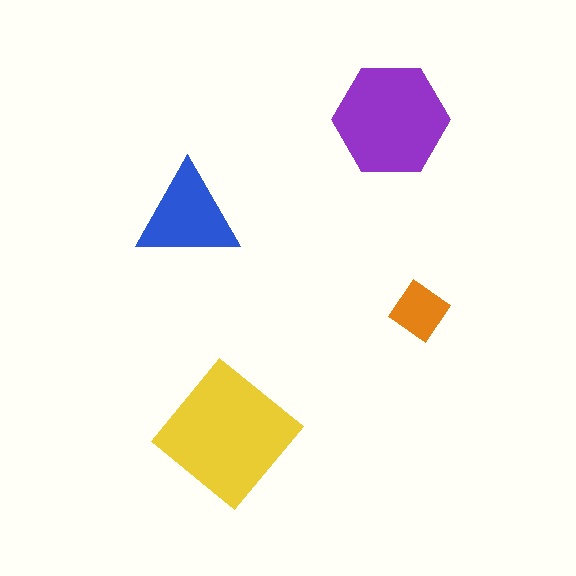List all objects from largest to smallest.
The yellow diamond, the purple hexagon, the blue triangle, the orange diamond.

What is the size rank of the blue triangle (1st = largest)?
3rd.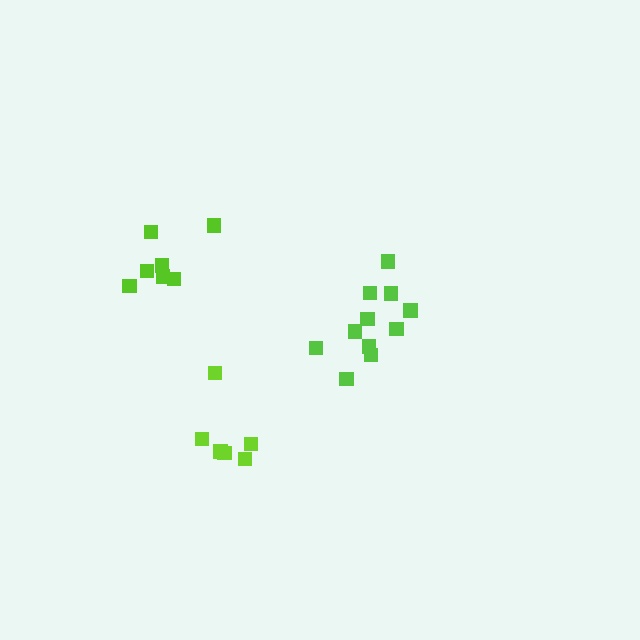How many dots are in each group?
Group 1: 11 dots, Group 2: 6 dots, Group 3: 8 dots (25 total).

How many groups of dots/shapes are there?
There are 3 groups.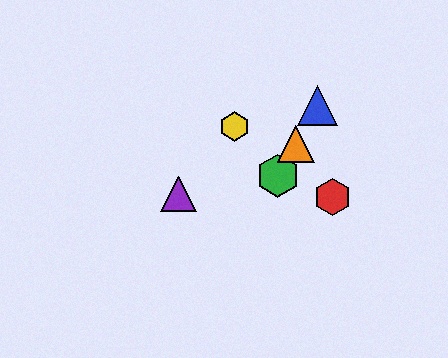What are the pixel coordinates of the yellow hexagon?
The yellow hexagon is at (235, 127).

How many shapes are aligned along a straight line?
3 shapes (the blue triangle, the green hexagon, the orange triangle) are aligned along a straight line.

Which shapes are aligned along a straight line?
The blue triangle, the green hexagon, the orange triangle are aligned along a straight line.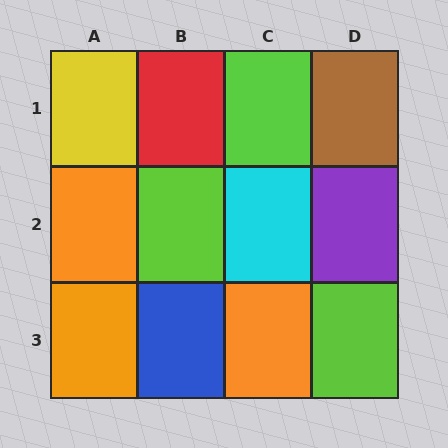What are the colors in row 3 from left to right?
Orange, blue, orange, lime.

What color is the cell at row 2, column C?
Cyan.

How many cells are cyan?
1 cell is cyan.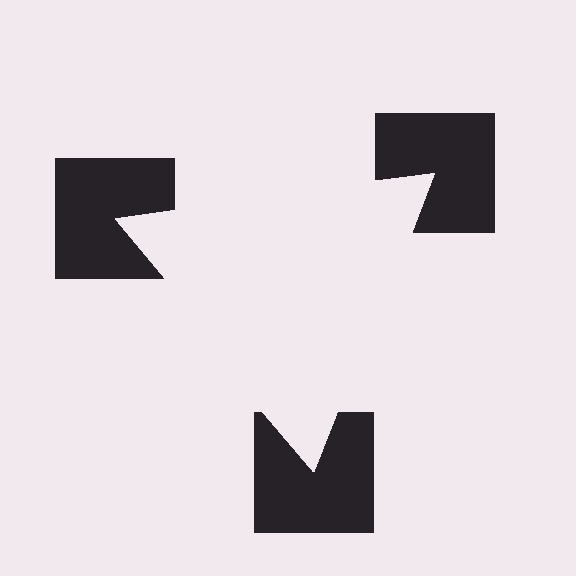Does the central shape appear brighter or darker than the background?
It typically appears slightly brighter than the background, even though no actual brightness change is drawn.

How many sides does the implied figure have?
3 sides.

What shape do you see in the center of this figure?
An illusory triangle — its edges are inferred from the aligned wedge cuts in the notched squares, not physically drawn.